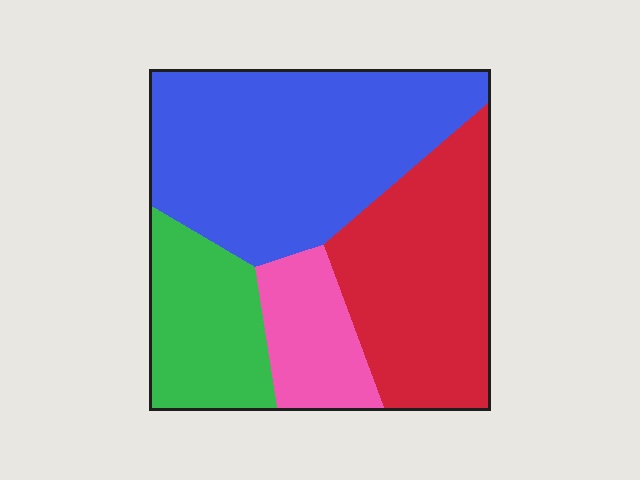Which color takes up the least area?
Pink, at roughly 10%.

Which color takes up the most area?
Blue, at roughly 40%.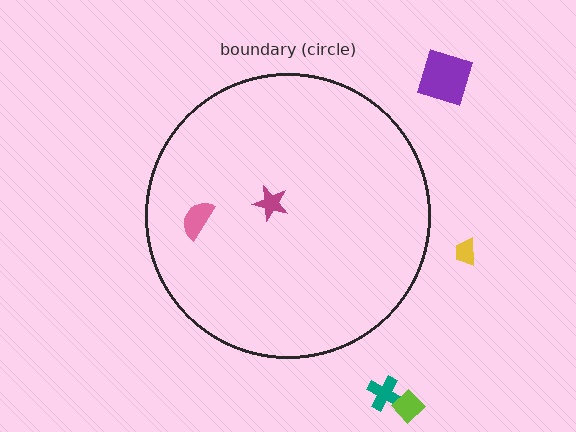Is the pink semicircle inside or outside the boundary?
Inside.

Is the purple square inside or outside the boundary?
Outside.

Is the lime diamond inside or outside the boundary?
Outside.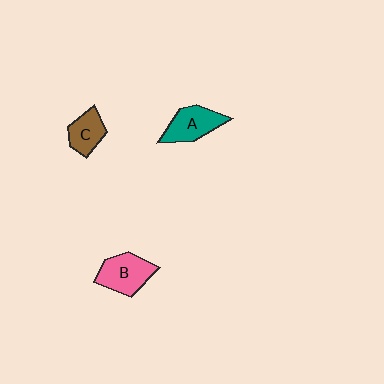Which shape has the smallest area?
Shape C (brown).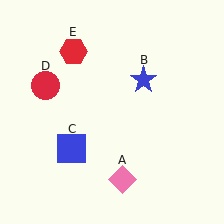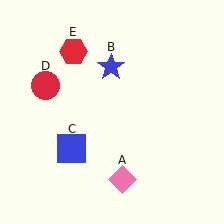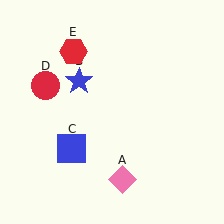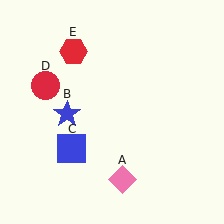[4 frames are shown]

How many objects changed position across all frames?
1 object changed position: blue star (object B).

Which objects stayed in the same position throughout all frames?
Pink diamond (object A) and blue square (object C) and red circle (object D) and red hexagon (object E) remained stationary.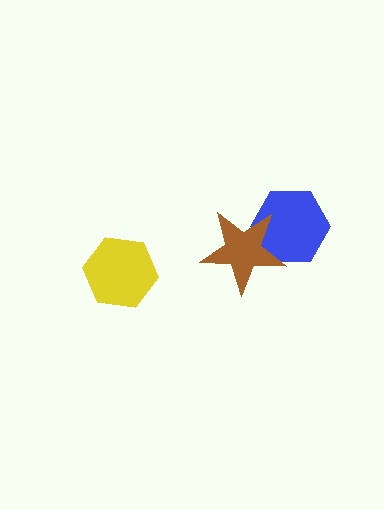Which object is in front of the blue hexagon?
The brown star is in front of the blue hexagon.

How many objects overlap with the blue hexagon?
1 object overlaps with the blue hexagon.